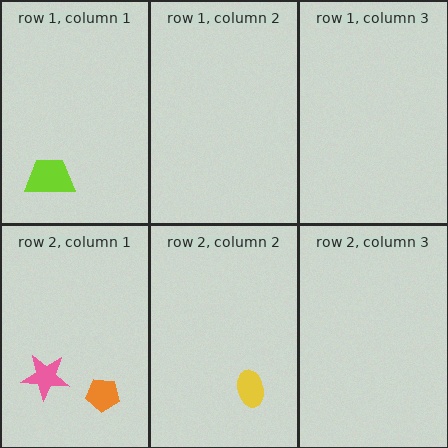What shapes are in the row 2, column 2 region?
The yellow ellipse.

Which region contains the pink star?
The row 2, column 1 region.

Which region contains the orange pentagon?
The row 2, column 1 region.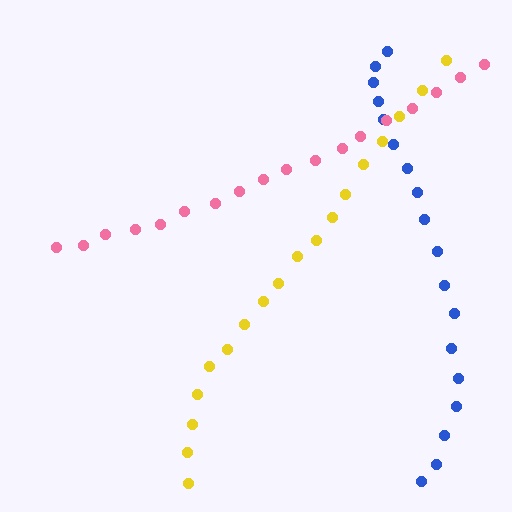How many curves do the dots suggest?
There are 3 distinct paths.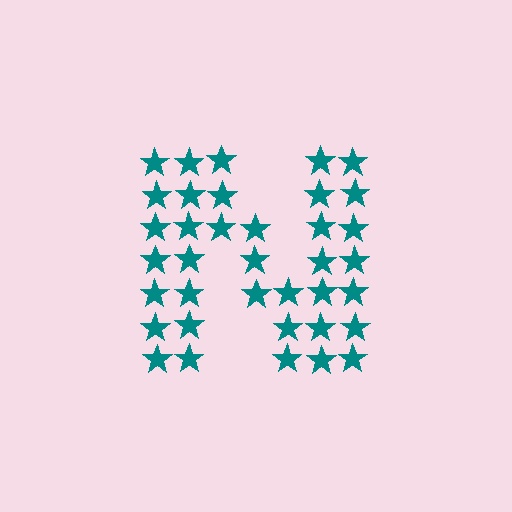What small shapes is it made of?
It is made of small stars.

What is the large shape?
The large shape is the letter N.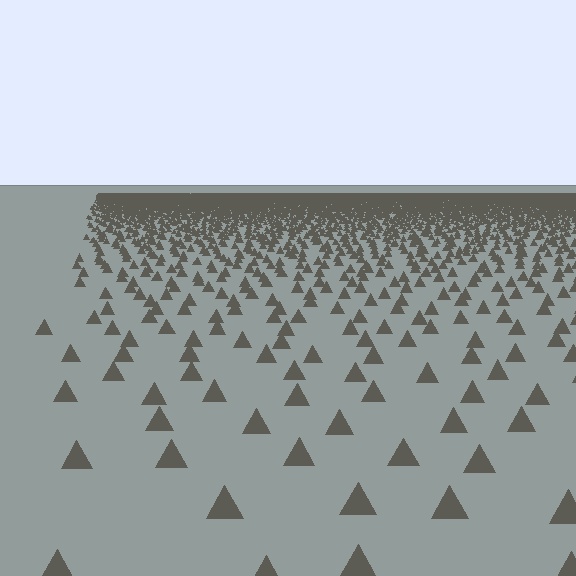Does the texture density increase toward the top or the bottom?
Density increases toward the top.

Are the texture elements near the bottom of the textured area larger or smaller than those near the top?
Larger. Near the bottom, elements are closer to the viewer and appear at a bigger on-screen size.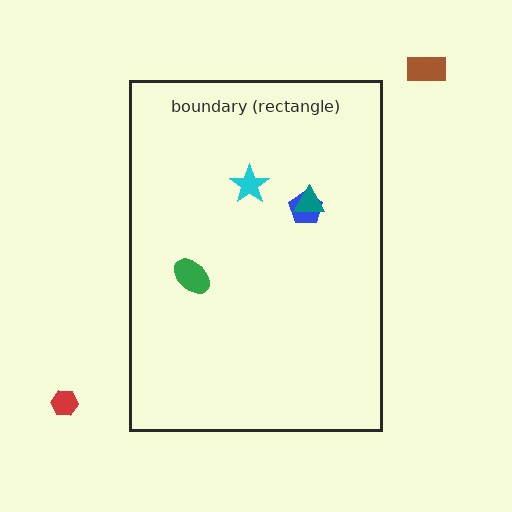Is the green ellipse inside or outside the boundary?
Inside.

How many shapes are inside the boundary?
4 inside, 2 outside.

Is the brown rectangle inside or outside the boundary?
Outside.